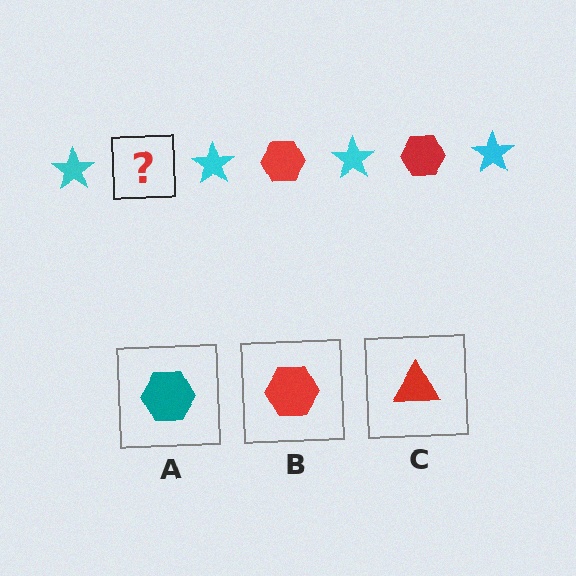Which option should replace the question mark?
Option B.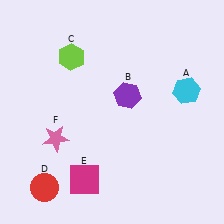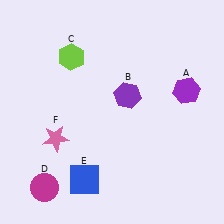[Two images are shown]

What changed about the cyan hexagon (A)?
In Image 1, A is cyan. In Image 2, it changed to purple.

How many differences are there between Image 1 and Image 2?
There are 3 differences between the two images.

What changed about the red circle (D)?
In Image 1, D is red. In Image 2, it changed to magenta.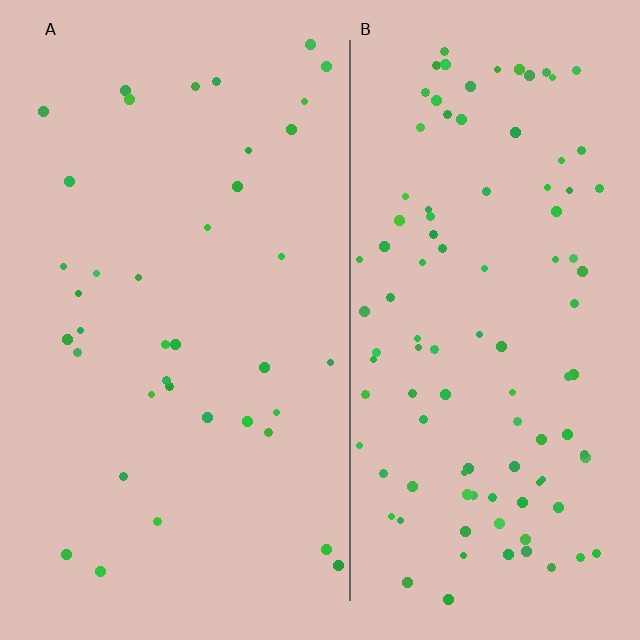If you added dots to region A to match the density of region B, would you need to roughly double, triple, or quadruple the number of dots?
Approximately triple.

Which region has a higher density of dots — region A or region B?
B (the right).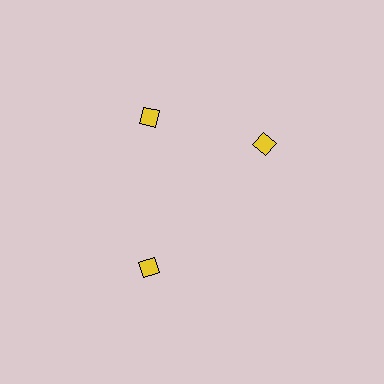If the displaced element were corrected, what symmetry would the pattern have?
It would have 3-fold rotational symmetry — the pattern would map onto itself every 120 degrees.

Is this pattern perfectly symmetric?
No. The 3 yellow diamonds are arranged in a ring, but one element near the 3 o'clock position is rotated out of alignment along the ring, breaking the 3-fold rotational symmetry.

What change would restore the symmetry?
The symmetry would be restored by rotating it back into even spacing with its neighbors so that all 3 diamonds sit at equal angles and equal distance from the center.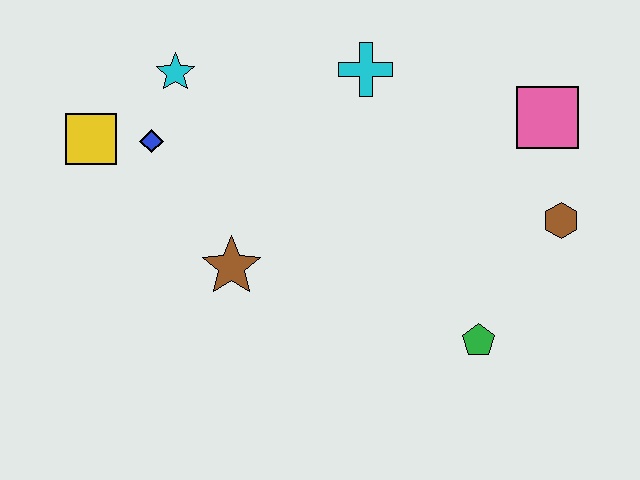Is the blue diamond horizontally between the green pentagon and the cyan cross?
No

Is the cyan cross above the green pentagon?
Yes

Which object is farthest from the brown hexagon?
The yellow square is farthest from the brown hexagon.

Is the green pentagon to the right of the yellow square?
Yes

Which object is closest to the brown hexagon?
The pink square is closest to the brown hexagon.